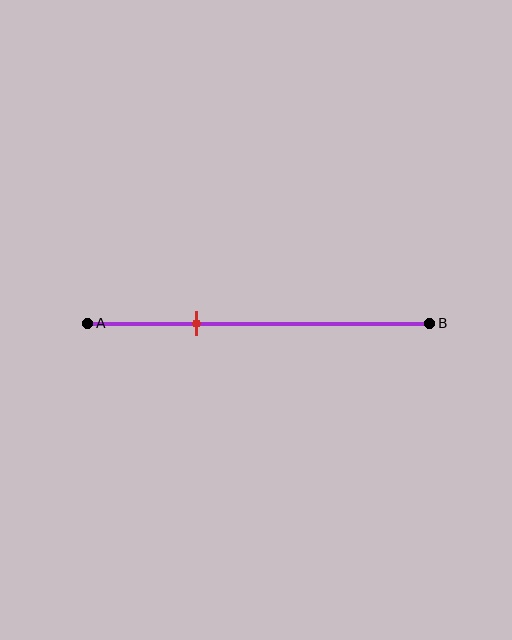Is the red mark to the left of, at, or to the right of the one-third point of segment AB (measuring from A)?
The red mark is approximately at the one-third point of segment AB.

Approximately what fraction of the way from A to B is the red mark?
The red mark is approximately 30% of the way from A to B.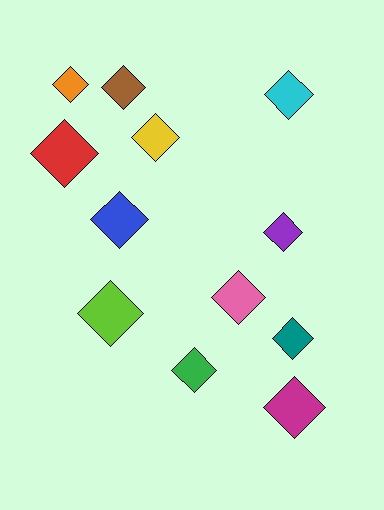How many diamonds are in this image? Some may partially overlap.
There are 12 diamonds.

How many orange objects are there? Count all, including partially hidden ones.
There is 1 orange object.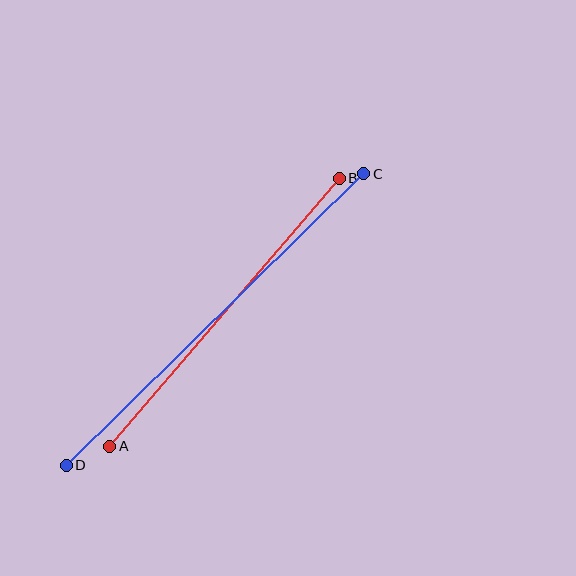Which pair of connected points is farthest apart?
Points C and D are farthest apart.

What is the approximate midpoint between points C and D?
The midpoint is at approximately (215, 319) pixels.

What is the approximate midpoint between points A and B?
The midpoint is at approximately (225, 312) pixels.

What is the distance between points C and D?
The distance is approximately 416 pixels.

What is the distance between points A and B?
The distance is approximately 353 pixels.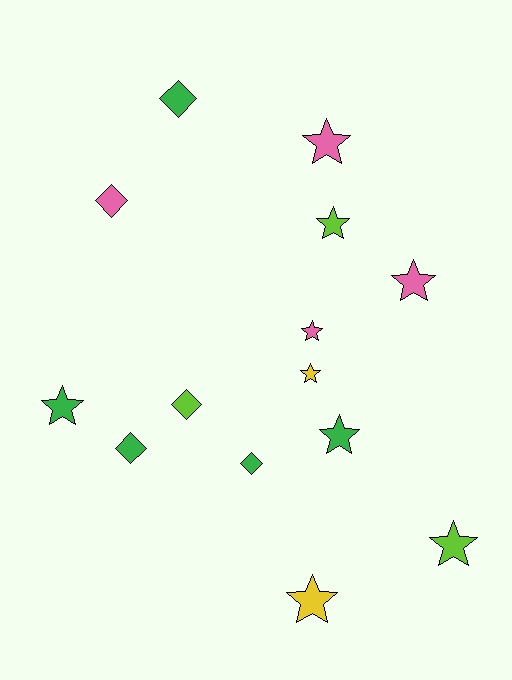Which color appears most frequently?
Green, with 5 objects.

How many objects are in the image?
There are 14 objects.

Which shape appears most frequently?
Star, with 9 objects.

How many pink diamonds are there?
There is 1 pink diamond.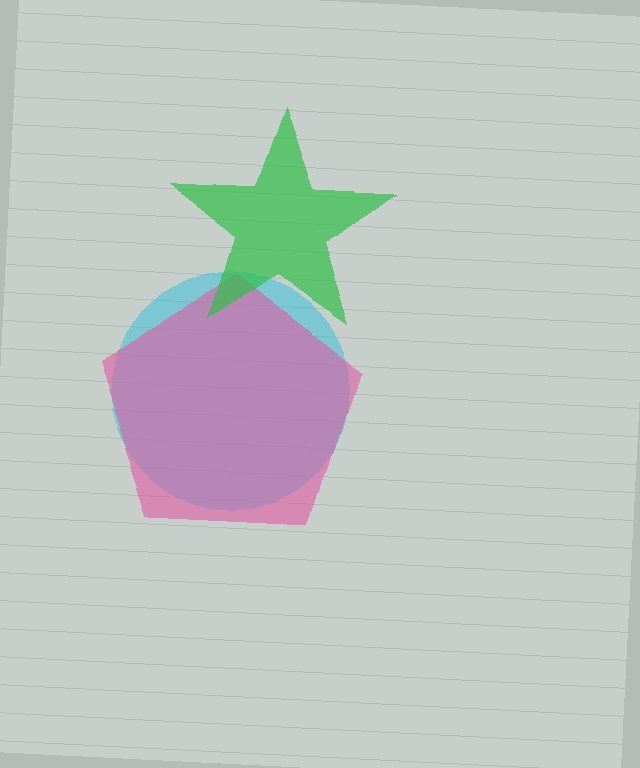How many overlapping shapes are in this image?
There are 3 overlapping shapes in the image.